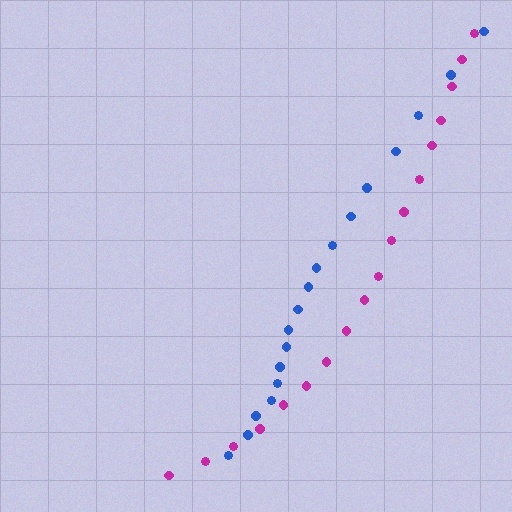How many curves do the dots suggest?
There are 2 distinct paths.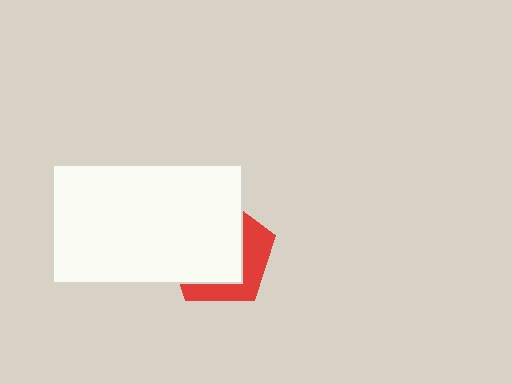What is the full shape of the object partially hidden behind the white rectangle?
The partially hidden object is a red pentagon.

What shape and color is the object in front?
The object in front is a white rectangle.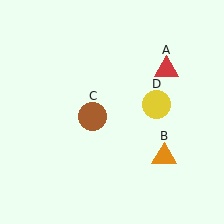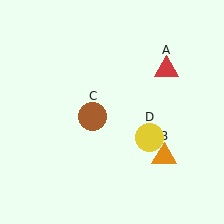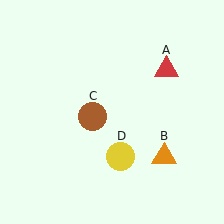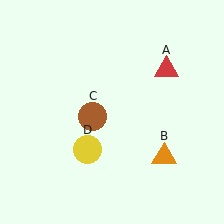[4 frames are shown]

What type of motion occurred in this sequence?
The yellow circle (object D) rotated clockwise around the center of the scene.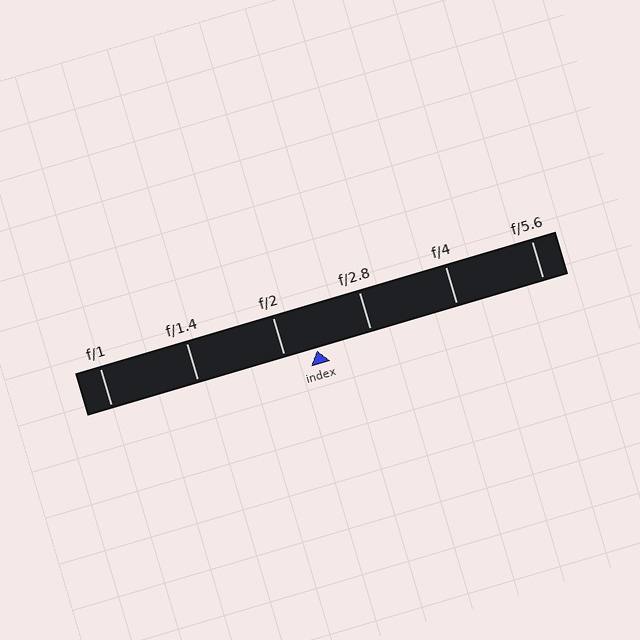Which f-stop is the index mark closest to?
The index mark is closest to f/2.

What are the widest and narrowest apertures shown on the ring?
The widest aperture shown is f/1 and the narrowest is f/5.6.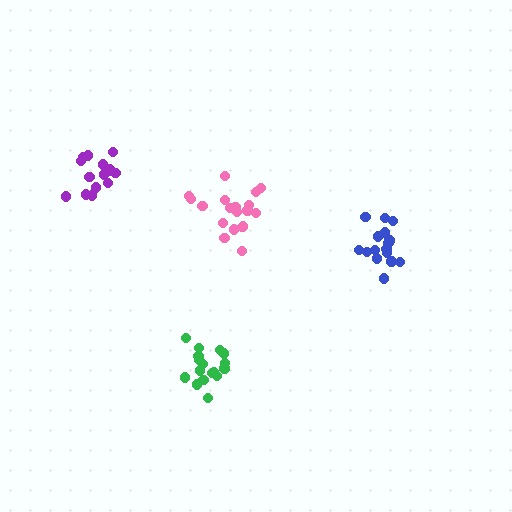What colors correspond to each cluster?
The clusters are colored: green, blue, pink, purple.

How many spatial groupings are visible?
There are 4 spatial groupings.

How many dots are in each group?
Group 1: 19 dots, Group 2: 16 dots, Group 3: 19 dots, Group 4: 15 dots (69 total).